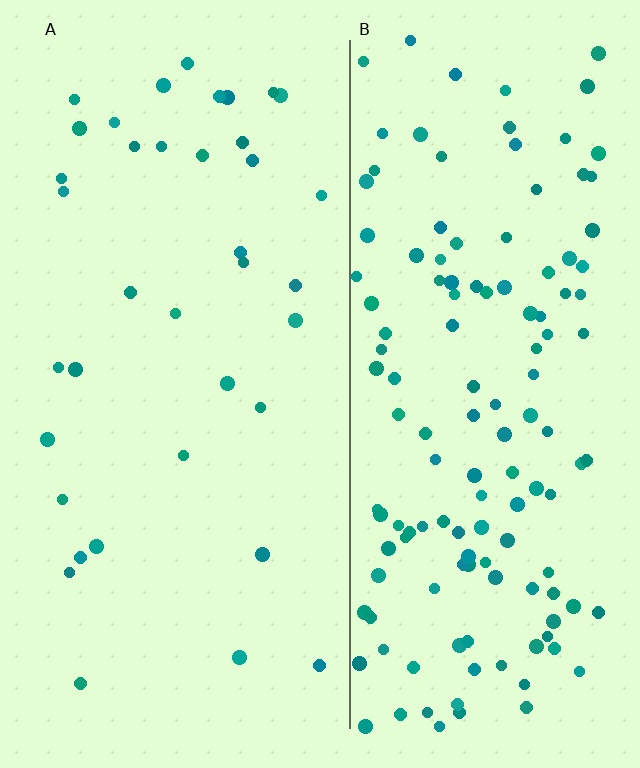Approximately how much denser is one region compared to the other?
Approximately 3.7× — region B over region A.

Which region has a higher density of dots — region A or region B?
B (the right).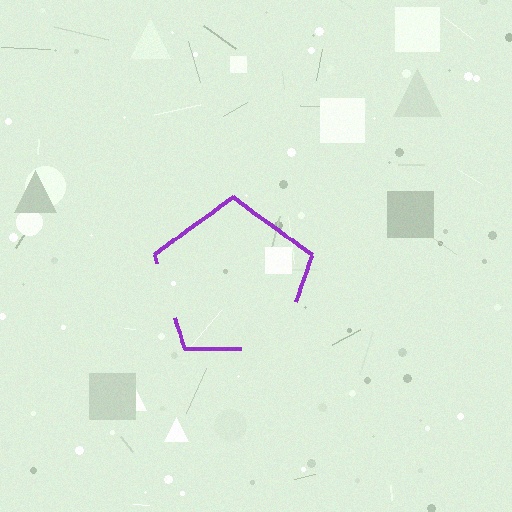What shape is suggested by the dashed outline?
The dashed outline suggests a pentagon.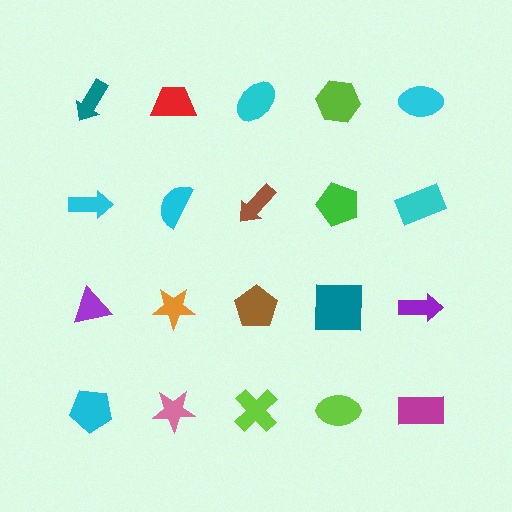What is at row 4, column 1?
A cyan pentagon.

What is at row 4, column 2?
A pink star.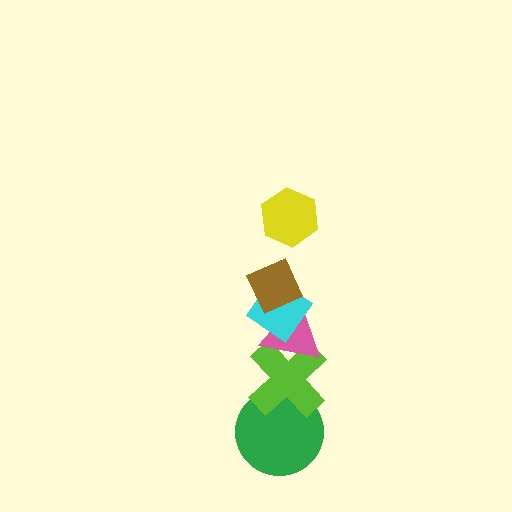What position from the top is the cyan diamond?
The cyan diamond is 3rd from the top.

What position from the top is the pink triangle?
The pink triangle is 4th from the top.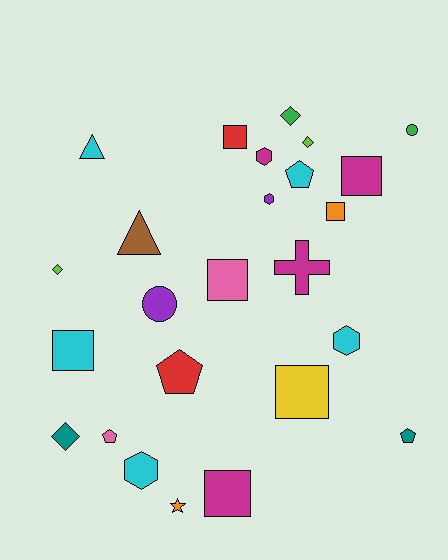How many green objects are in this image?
There are 2 green objects.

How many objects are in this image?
There are 25 objects.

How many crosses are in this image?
There is 1 cross.